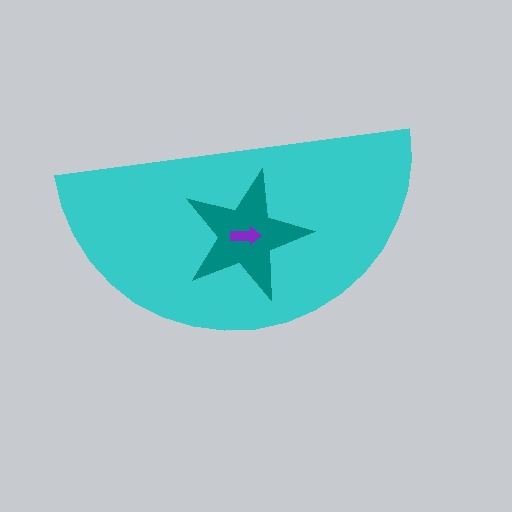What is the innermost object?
The purple arrow.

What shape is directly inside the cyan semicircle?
The teal star.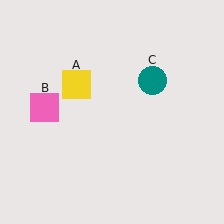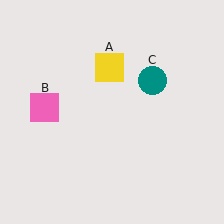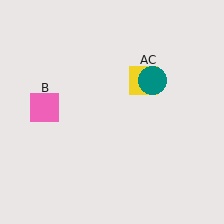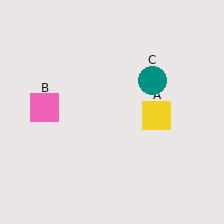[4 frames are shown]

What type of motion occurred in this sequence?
The yellow square (object A) rotated clockwise around the center of the scene.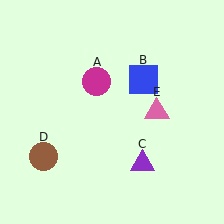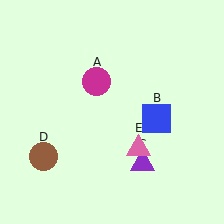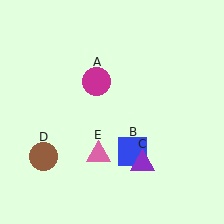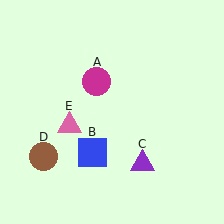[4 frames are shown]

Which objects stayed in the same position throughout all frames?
Magenta circle (object A) and purple triangle (object C) and brown circle (object D) remained stationary.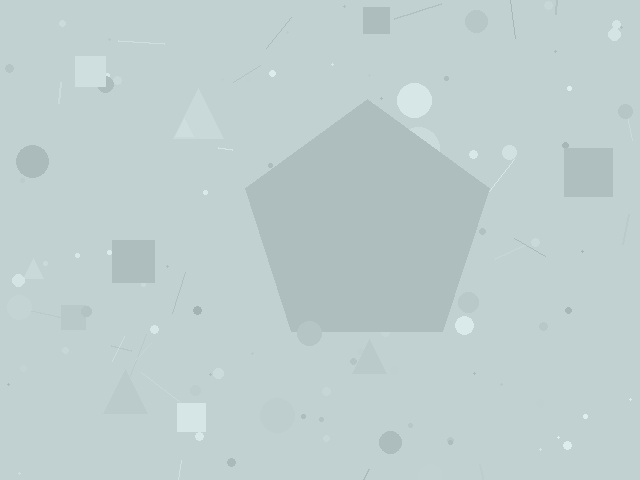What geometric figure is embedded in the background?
A pentagon is embedded in the background.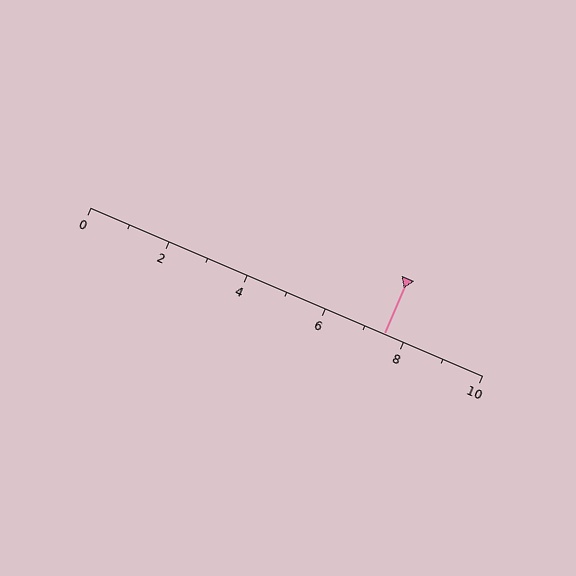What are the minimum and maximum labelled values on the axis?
The axis runs from 0 to 10.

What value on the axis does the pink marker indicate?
The marker indicates approximately 7.5.